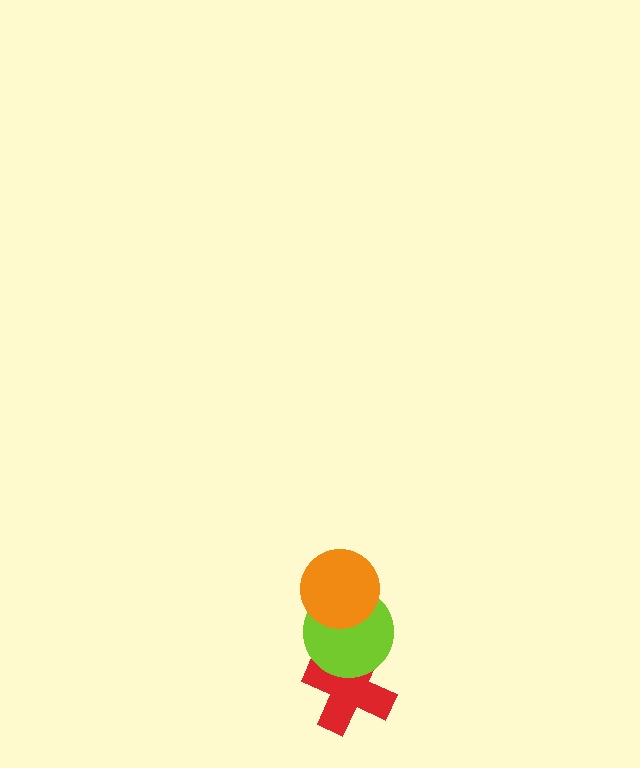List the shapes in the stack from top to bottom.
From top to bottom: the orange circle, the lime circle, the red cross.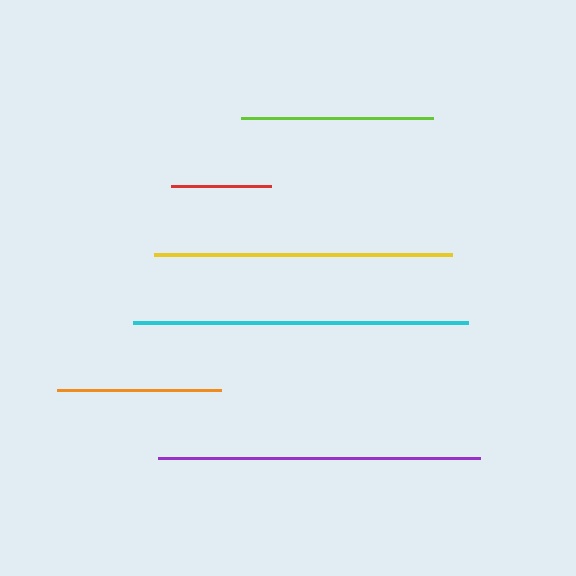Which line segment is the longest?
The cyan line is the longest at approximately 336 pixels.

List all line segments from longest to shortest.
From longest to shortest: cyan, purple, yellow, lime, orange, red.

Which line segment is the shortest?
The red line is the shortest at approximately 100 pixels.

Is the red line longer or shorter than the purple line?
The purple line is longer than the red line.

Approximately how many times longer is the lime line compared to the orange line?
The lime line is approximately 1.2 times the length of the orange line.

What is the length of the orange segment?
The orange segment is approximately 164 pixels long.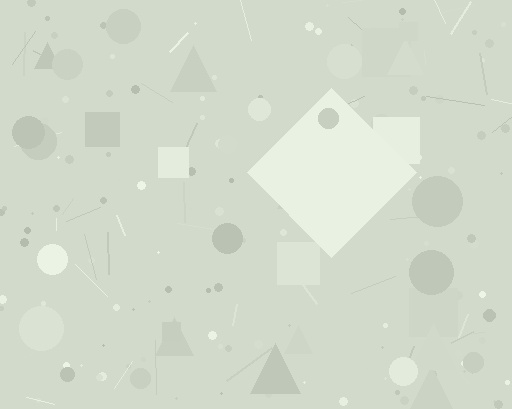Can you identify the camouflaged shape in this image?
The camouflaged shape is a diamond.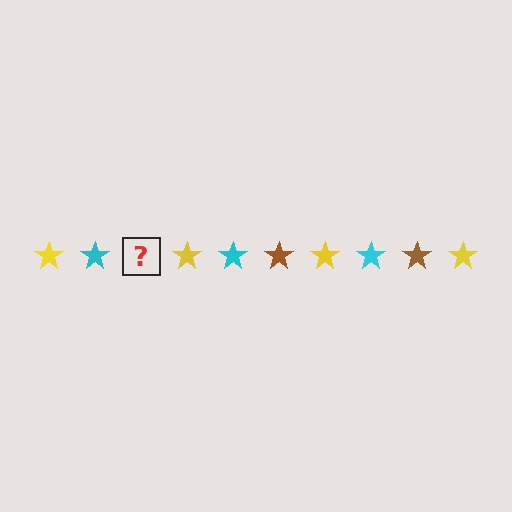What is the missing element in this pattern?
The missing element is a brown star.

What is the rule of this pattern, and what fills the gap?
The rule is that the pattern cycles through yellow, cyan, brown stars. The gap should be filled with a brown star.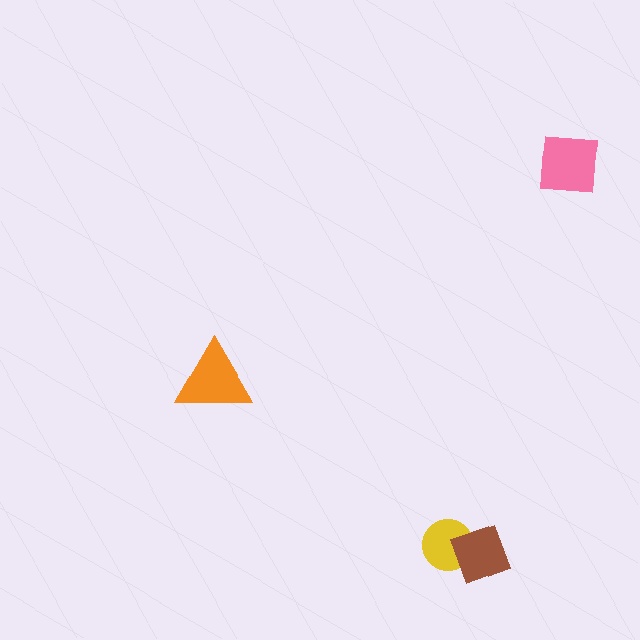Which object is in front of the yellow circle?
The brown diamond is in front of the yellow circle.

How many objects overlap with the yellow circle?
1 object overlaps with the yellow circle.